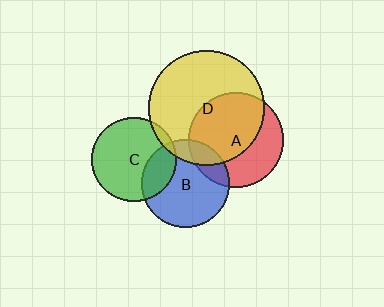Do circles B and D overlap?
Yes.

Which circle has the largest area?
Circle D (yellow).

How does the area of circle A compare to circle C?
Approximately 1.3 times.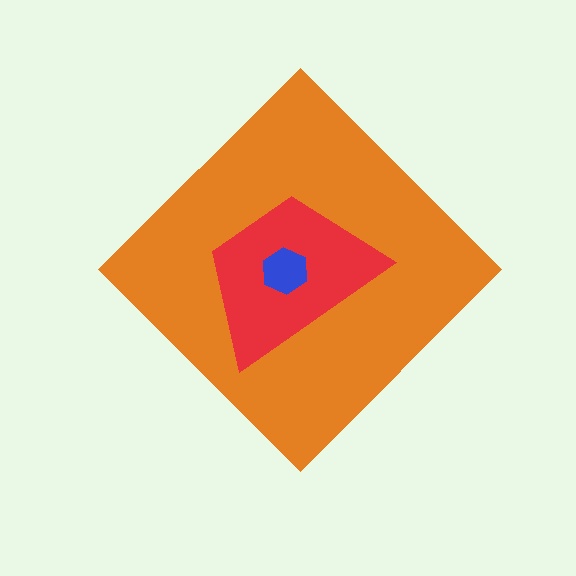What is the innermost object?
The blue hexagon.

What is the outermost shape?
The orange diamond.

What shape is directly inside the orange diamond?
The red trapezoid.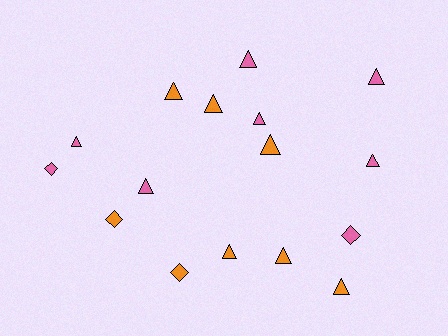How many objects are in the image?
There are 16 objects.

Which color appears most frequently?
Orange, with 8 objects.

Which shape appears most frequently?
Triangle, with 12 objects.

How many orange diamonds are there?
There are 2 orange diamonds.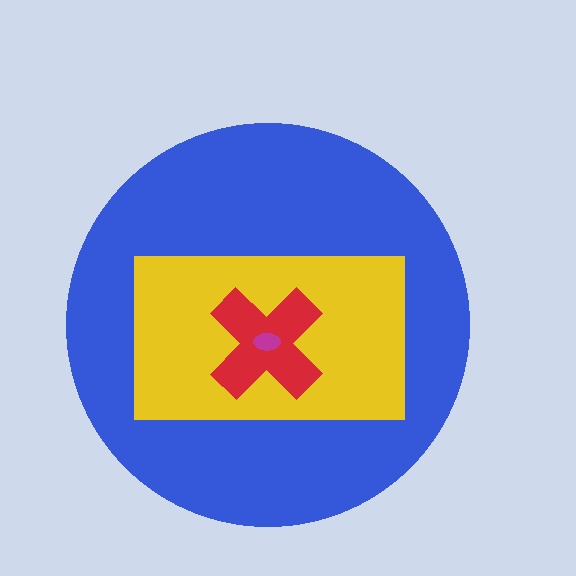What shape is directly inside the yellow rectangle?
The red cross.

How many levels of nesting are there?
4.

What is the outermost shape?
The blue circle.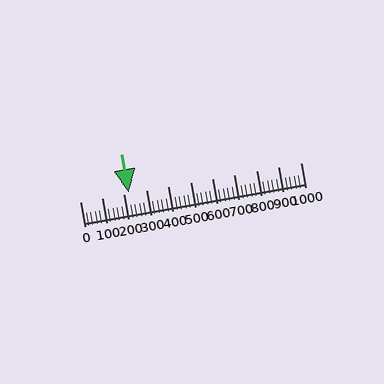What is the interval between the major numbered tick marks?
The major tick marks are spaced 100 units apart.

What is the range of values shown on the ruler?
The ruler shows values from 0 to 1000.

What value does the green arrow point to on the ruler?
The green arrow points to approximately 220.